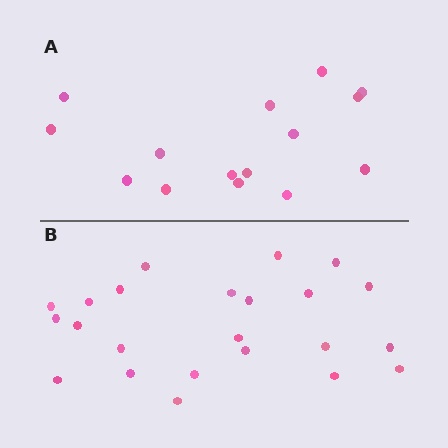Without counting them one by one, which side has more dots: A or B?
Region B (the bottom region) has more dots.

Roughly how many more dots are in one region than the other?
Region B has roughly 8 or so more dots than region A.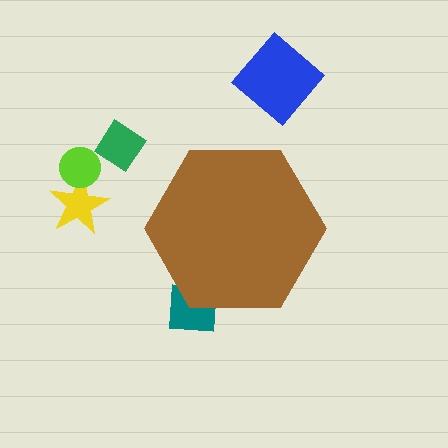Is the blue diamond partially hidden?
No, the blue diamond is fully visible.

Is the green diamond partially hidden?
No, the green diamond is fully visible.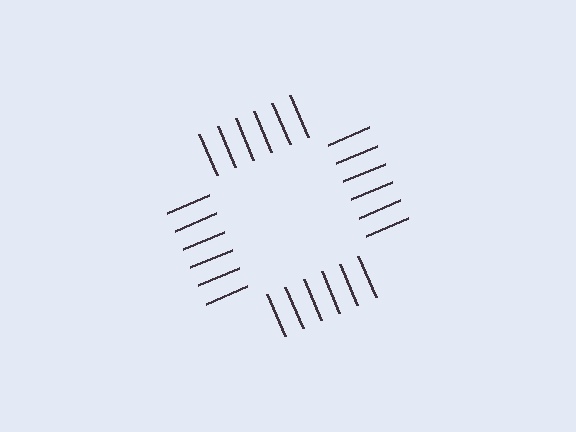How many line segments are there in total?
24 — 6 along each of the 4 edges.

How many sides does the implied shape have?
4 sides — the line-ends trace a square.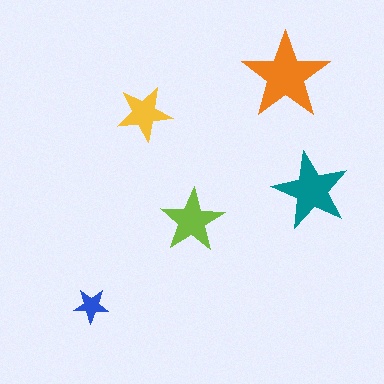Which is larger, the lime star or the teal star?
The teal one.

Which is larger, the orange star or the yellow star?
The orange one.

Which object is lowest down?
The blue star is bottommost.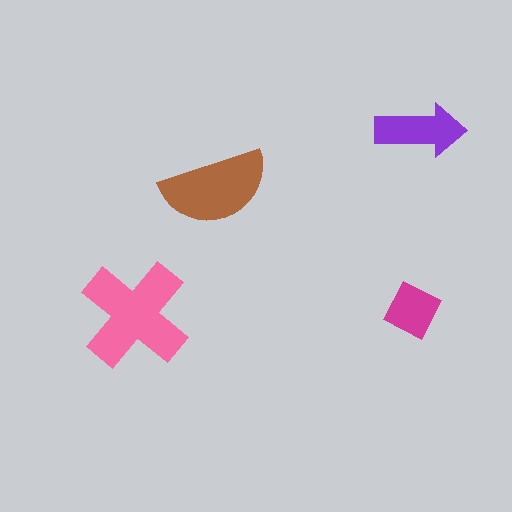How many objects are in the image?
There are 4 objects in the image.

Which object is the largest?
The pink cross.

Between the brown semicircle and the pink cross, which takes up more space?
The pink cross.